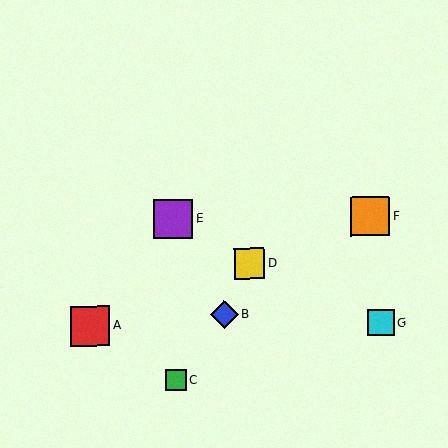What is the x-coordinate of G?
Object G is at x≈381.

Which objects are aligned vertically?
Objects C, E are aligned vertically.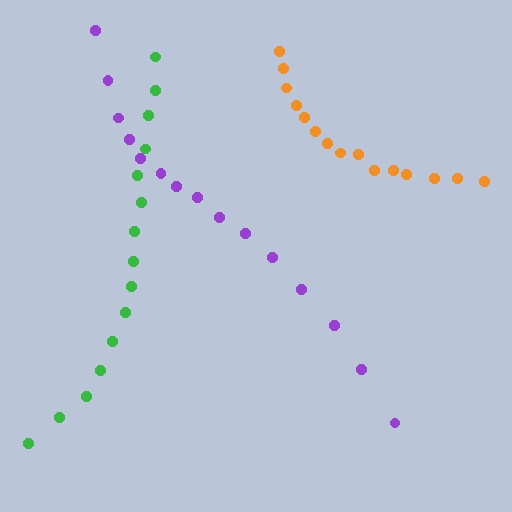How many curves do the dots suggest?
There are 3 distinct paths.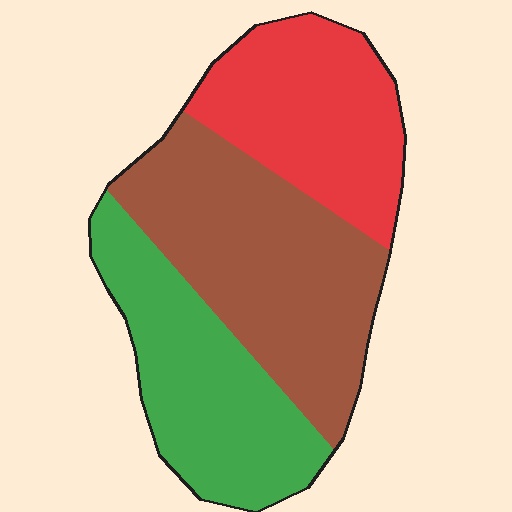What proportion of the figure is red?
Red covers 29% of the figure.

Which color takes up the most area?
Brown, at roughly 40%.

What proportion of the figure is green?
Green takes up between a quarter and a half of the figure.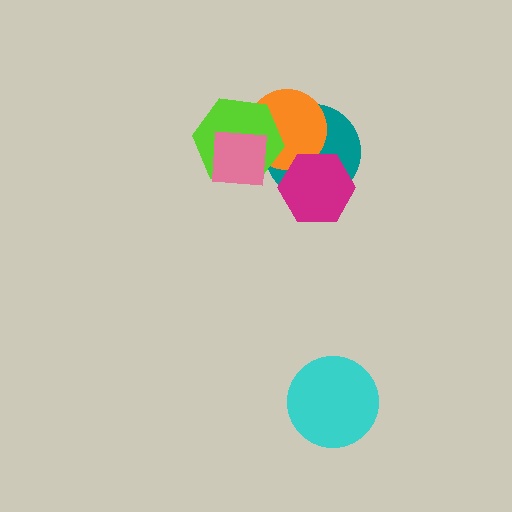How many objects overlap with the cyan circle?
0 objects overlap with the cyan circle.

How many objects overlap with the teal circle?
4 objects overlap with the teal circle.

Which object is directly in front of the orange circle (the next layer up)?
The lime hexagon is directly in front of the orange circle.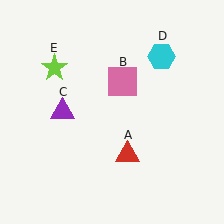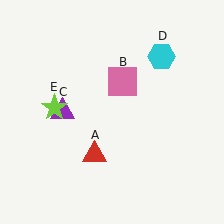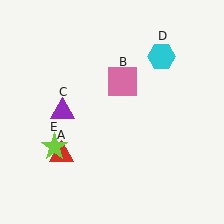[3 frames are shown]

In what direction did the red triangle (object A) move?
The red triangle (object A) moved left.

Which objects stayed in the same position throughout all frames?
Pink square (object B) and purple triangle (object C) and cyan hexagon (object D) remained stationary.